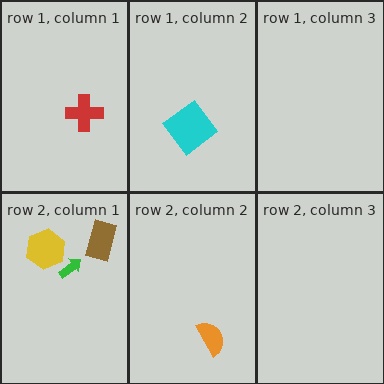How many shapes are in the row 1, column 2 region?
1.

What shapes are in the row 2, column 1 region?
The yellow hexagon, the brown rectangle, the green arrow.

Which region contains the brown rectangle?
The row 2, column 1 region.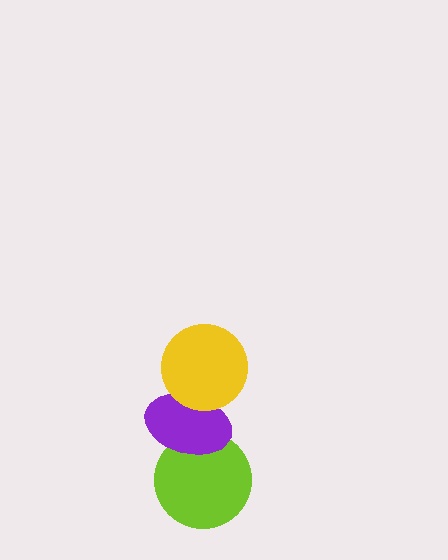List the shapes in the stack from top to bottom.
From top to bottom: the yellow circle, the purple ellipse, the lime circle.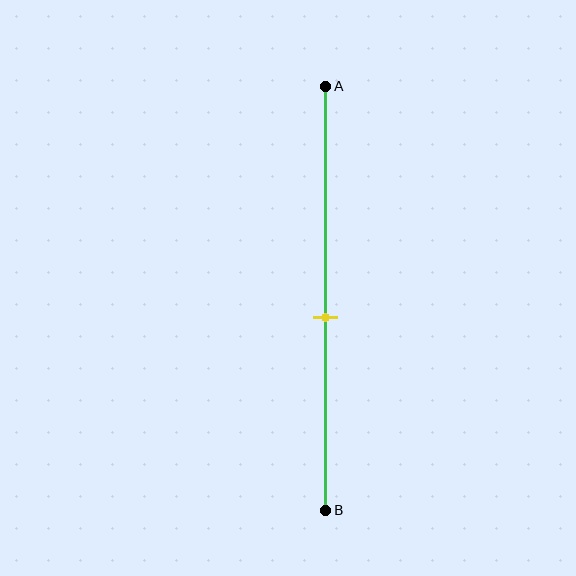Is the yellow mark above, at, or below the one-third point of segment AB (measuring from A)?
The yellow mark is below the one-third point of segment AB.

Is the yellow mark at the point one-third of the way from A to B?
No, the mark is at about 55% from A, not at the 33% one-third point.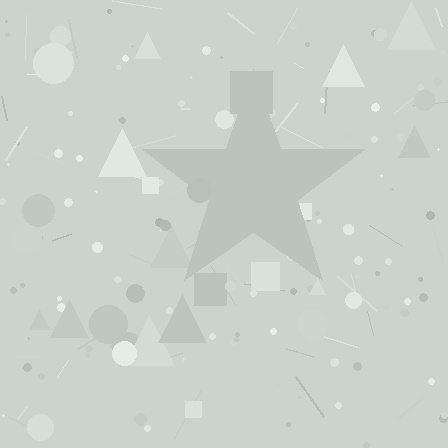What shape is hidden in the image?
A star is hidden in the image.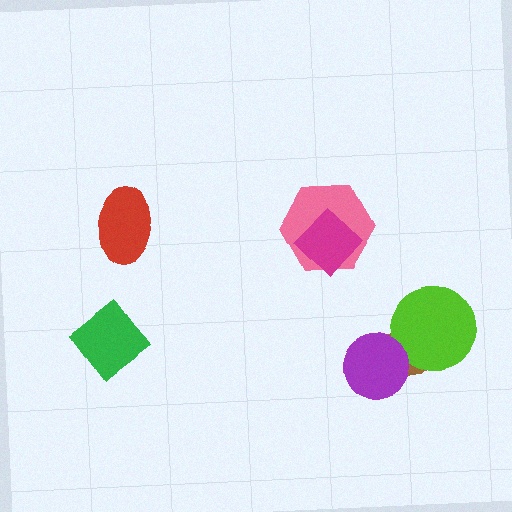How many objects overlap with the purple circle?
1 object overlaps with the purple circle.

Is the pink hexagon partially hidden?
Yes, it is partially covered by another shape.